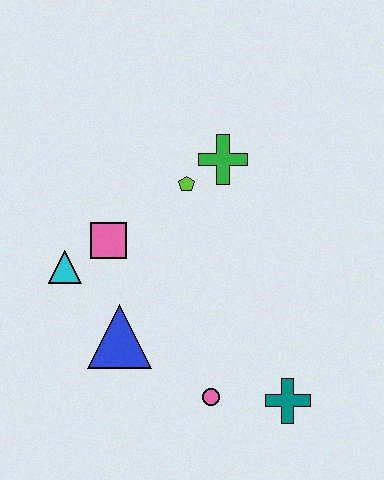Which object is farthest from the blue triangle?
The green cross is farthest from the blue triangle.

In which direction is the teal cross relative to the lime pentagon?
The teal cross is below the lime pentagon.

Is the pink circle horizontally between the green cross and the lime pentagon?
Yes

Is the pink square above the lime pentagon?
No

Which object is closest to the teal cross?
The pink circle is closest to the teal cross.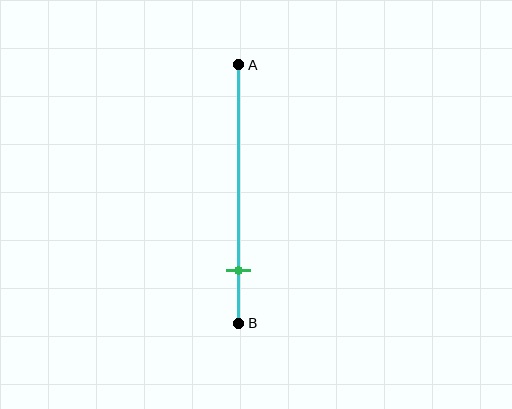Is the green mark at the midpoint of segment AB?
No, the mark is at about 80% from A, not at the 50% midpoint.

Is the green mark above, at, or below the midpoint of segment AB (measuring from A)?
The green mark is below the midpoint of segment AB.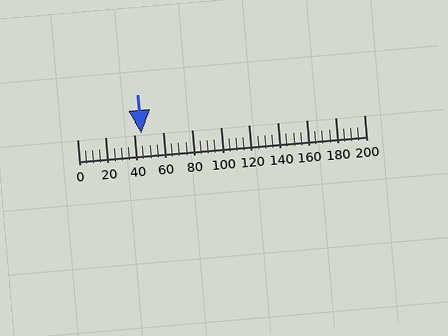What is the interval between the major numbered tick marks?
The major tick marks are spaced 20 units apart.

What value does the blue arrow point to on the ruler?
The blue arrow points to approximately 45.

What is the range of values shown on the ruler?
The ruler shows values from 0 to 200.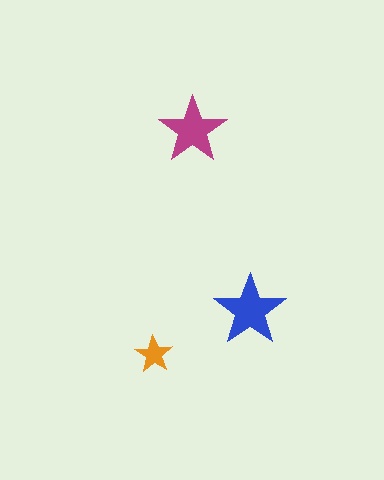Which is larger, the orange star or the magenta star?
The magenta one.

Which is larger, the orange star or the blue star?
The blue one.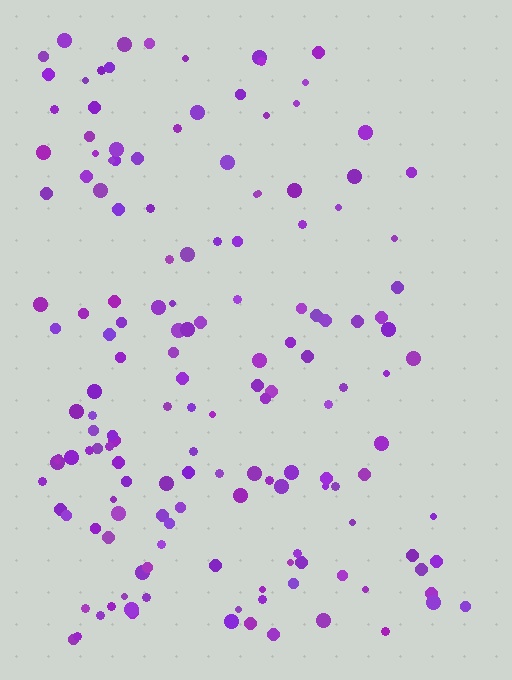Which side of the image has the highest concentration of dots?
The left.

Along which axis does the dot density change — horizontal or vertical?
Horizontal.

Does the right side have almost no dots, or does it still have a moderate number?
Still a moderate number, just noticeably fewer than the left.